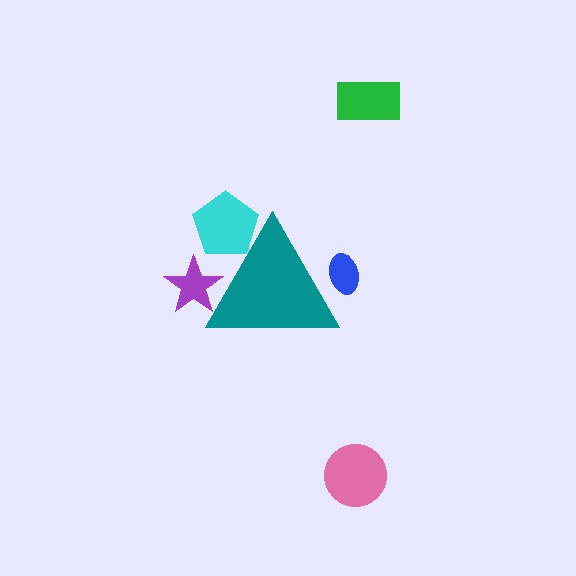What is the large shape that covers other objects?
A teal triangle.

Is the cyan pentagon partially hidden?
Yes, the cyan pentagon is partially hidden behind the teal triangle.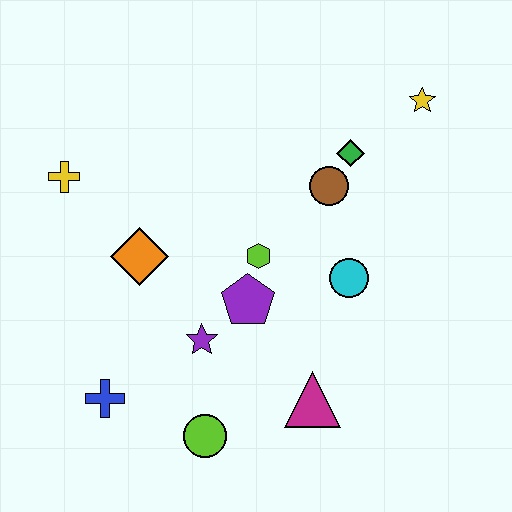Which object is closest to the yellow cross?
The orange diamond is closest to the yellow cross.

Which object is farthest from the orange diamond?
The yellow star is farthest from the orange diamond.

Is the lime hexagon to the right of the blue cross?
Yes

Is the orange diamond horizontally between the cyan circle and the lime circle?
No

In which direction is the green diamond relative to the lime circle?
The green diamond is above the lime circle.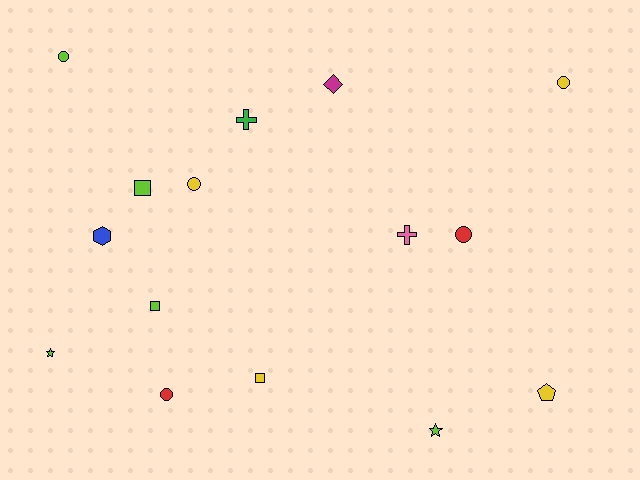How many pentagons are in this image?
There is 1 pentagon.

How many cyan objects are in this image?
There are no cyan objects.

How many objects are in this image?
There are 15 objects.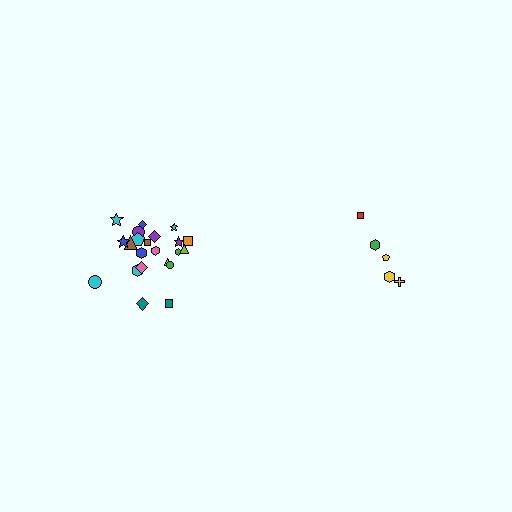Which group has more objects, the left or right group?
The left group.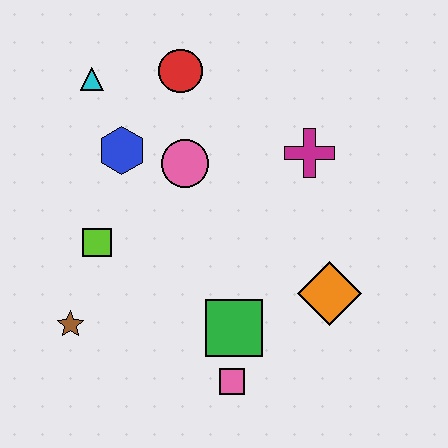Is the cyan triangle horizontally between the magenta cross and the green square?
No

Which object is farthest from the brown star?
The magenta cross is farthest from the brown star.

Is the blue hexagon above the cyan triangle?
No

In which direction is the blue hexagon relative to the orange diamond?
The blue hexagon is to the left of the orange diamond.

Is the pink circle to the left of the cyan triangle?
No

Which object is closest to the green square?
The pink square is closest to the green square.